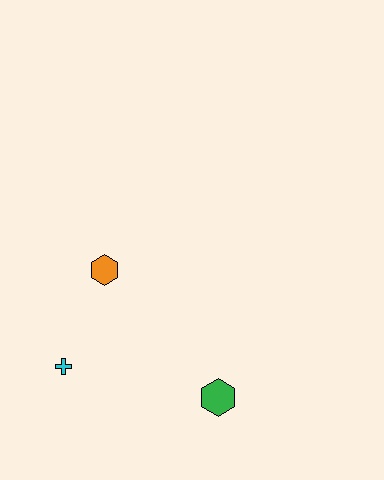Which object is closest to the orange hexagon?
The cyan cross is closest to the orange hexagon.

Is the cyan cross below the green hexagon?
No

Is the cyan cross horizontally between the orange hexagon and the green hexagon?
No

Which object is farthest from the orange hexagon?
The green hexagon is farthest from the orange hexagon.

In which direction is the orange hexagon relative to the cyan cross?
The orange hexagon is above the cyan cross.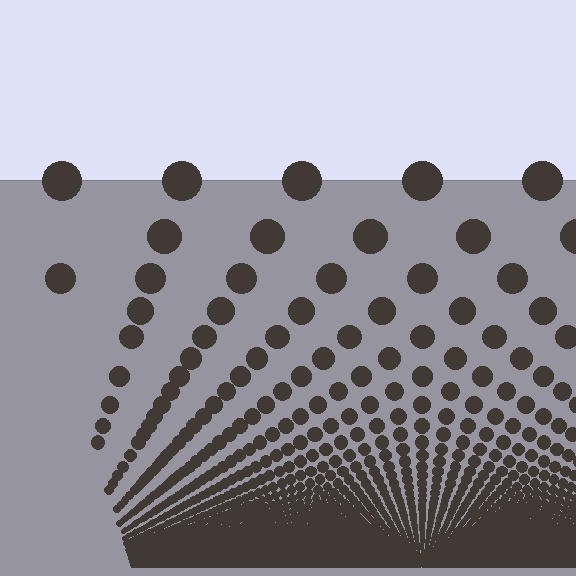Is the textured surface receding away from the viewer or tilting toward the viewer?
The surface appears to tilt toward the viewer. Texture elements get larger and sparser toward the top.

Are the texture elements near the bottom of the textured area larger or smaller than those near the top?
Smaller. The gradient is inverted — elements near the bottom are smaller and denser.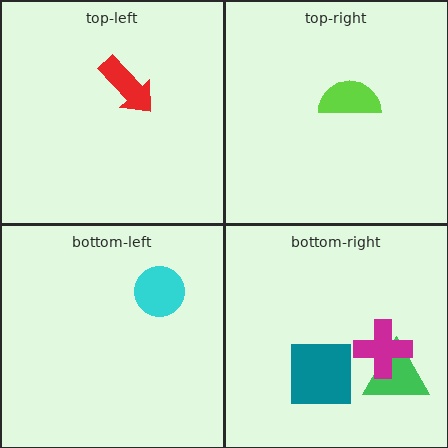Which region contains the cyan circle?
The bottom-left region.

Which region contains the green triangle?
The bottom-right region.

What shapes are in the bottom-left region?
The cyan circle.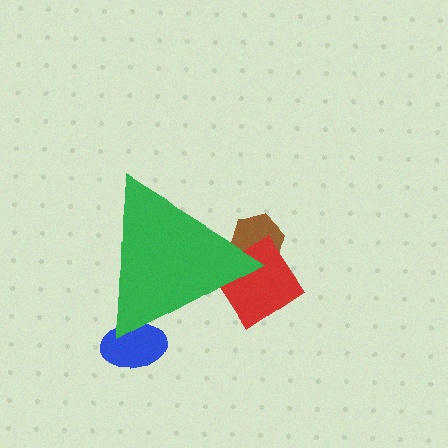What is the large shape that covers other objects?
A green triangle.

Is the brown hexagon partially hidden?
Yes, the brown hexagon is partially hidden behind the green triangle.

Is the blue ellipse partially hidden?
Yes, the blue ellipse is partially hidden behind the green triangle.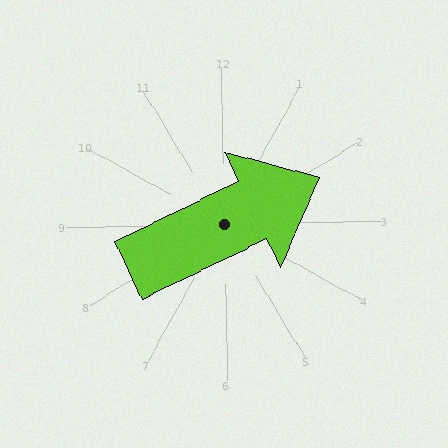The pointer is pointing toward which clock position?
Roughly 2 o'clock.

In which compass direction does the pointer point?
Northeast.